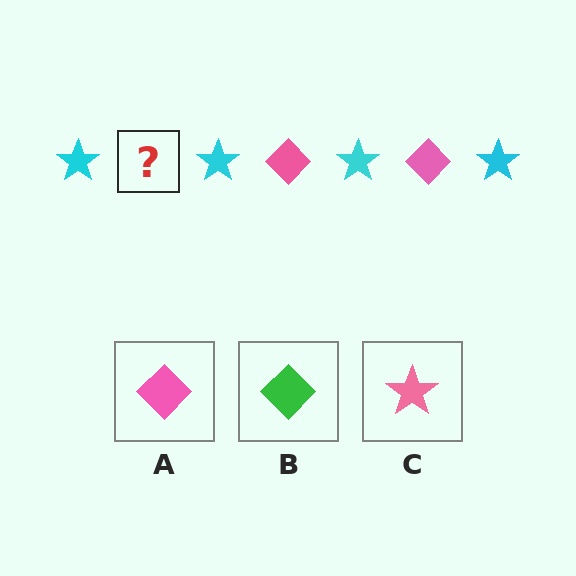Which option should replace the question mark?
Option A.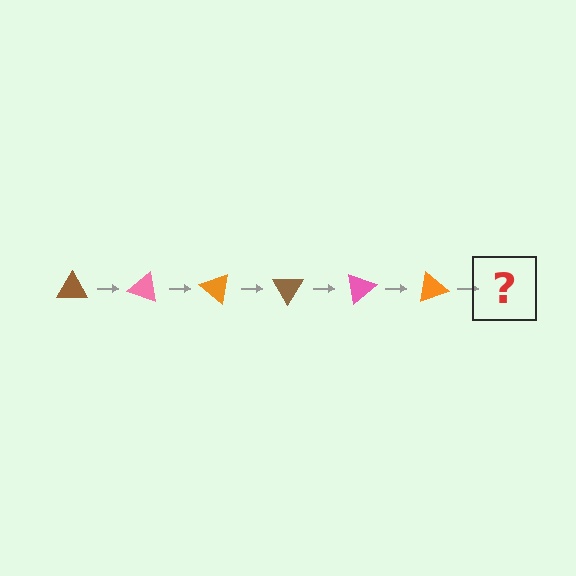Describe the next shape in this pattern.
It should be a brown triangle, rotated 120 degrees from the start.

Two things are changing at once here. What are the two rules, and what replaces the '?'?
The two rules are that it rotates 20 degrees each step and the color cycles through brown, pink, and orange. The '?' should be a brown triangle, rotated 120 degrees from the start.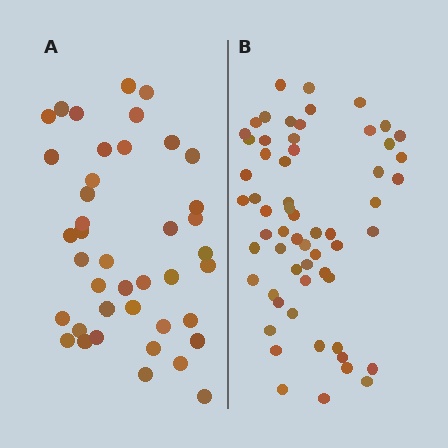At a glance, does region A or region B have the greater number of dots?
Region B (the right region) has more dots.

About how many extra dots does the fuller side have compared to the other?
Region B has approximately 20 more dots than region A.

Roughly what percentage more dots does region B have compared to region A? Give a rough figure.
About 45% more.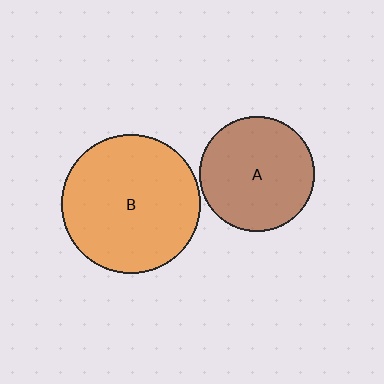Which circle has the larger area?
Circle B (orange).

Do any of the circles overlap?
No, none of the circles overlap.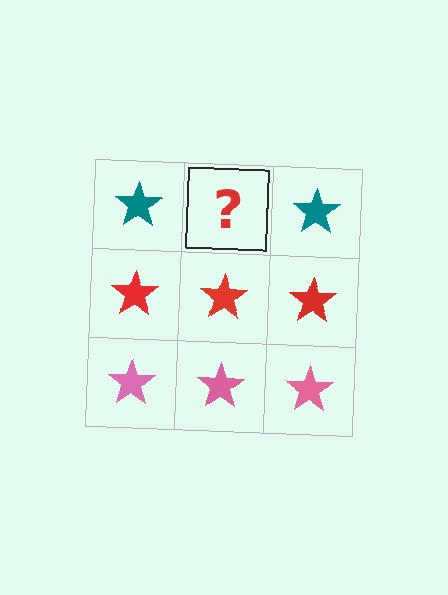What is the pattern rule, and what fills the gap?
The rule is that each row has a consistent color. The gap should be filled with a teal star.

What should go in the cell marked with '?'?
The missing cell should contain a teal star.